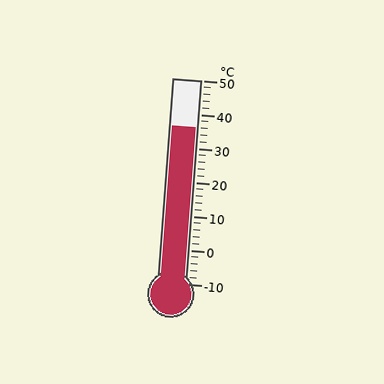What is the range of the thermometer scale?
The thermometer scale ranges from -10°C to 50°C.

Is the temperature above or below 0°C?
The temperature is above 0°C.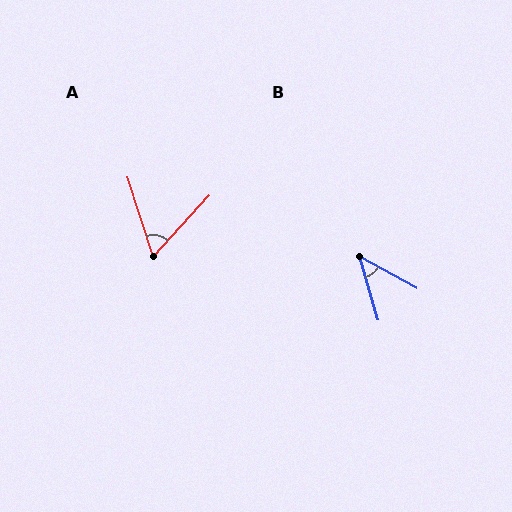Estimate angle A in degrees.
Approximately 60 degrees.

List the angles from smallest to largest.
B (45°), A (60°).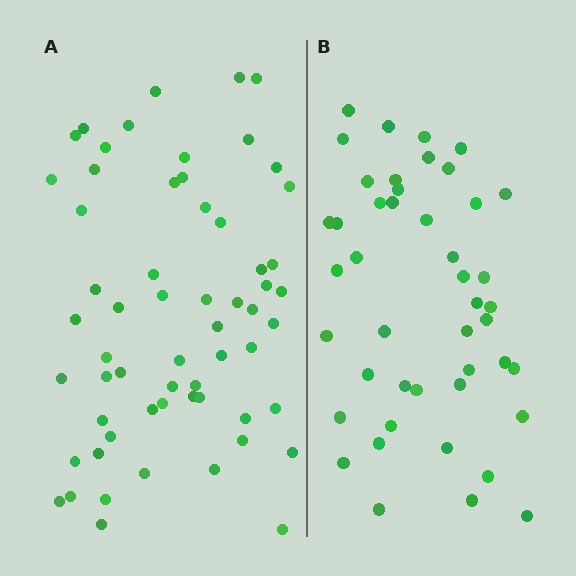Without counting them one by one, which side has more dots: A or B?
Region A (the left region) has more dots.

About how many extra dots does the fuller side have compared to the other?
Region A has approximately 15 more dots than region B.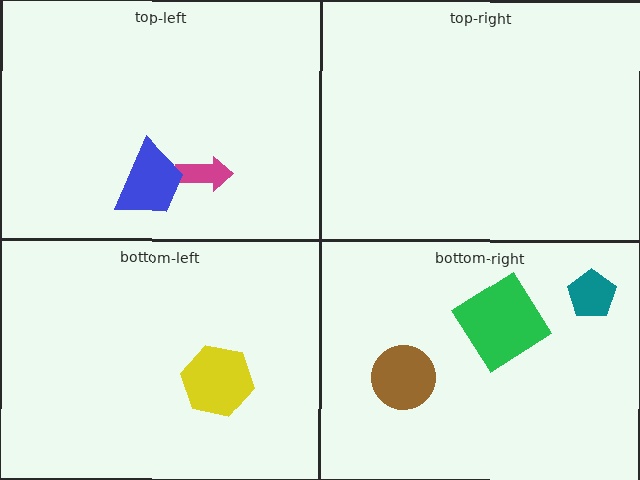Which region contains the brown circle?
The bottom-right region.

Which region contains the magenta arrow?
The top-left region.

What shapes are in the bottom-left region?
The yellow hexagon.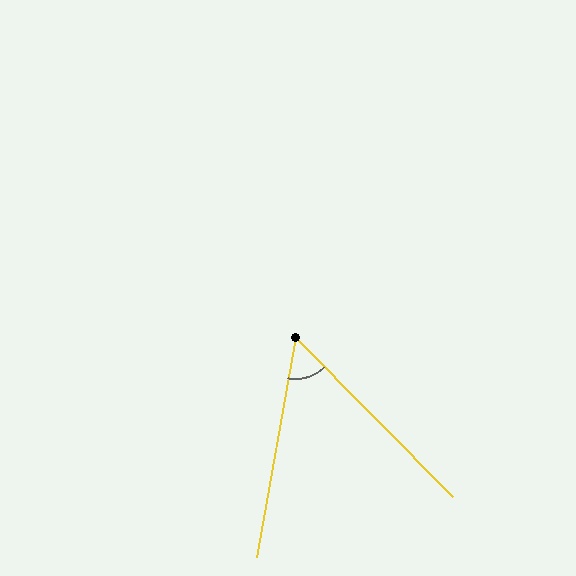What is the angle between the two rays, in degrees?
Approximately 55 degrees.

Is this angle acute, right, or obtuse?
It is acute.